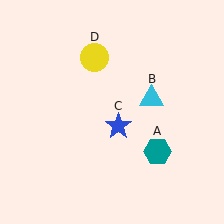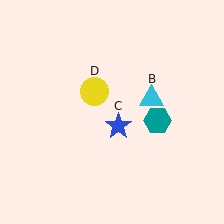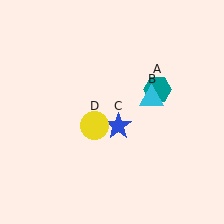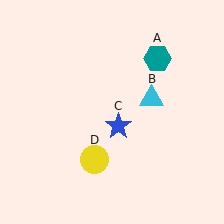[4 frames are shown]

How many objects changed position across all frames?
2 objects changed position: teal hexagon (object A), yellow circle (object D).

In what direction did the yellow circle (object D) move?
The yellow circle (object D) moved down.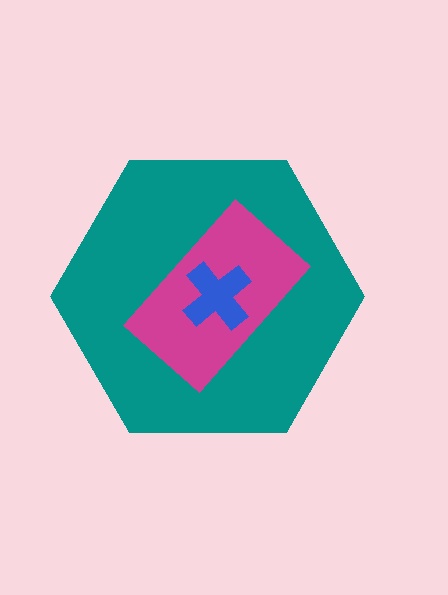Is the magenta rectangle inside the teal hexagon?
Yes.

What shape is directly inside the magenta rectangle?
The blue cross.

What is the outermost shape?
The teal hexagon.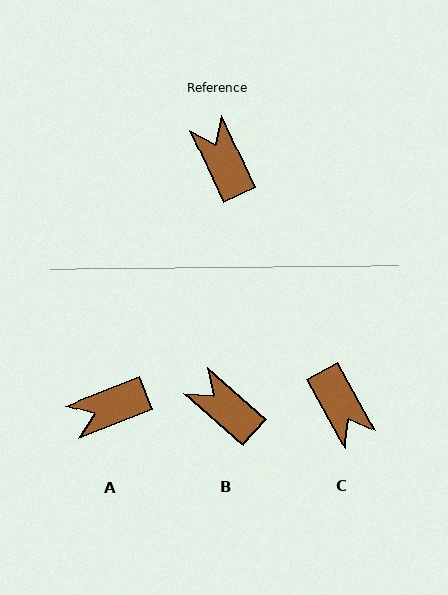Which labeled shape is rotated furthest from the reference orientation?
C, about 176 degrees away.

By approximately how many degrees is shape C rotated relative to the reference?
Approximately 176 degrees clockwise.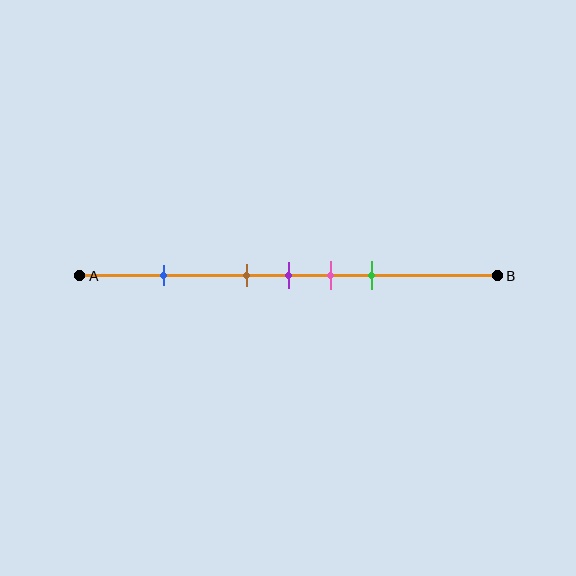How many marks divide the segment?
There are 5 marks dividing the segment.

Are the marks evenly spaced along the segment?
No, the marks are not evenly spaced.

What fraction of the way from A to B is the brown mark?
The brown mark is approximately 40% (0.4) of the way from A to B.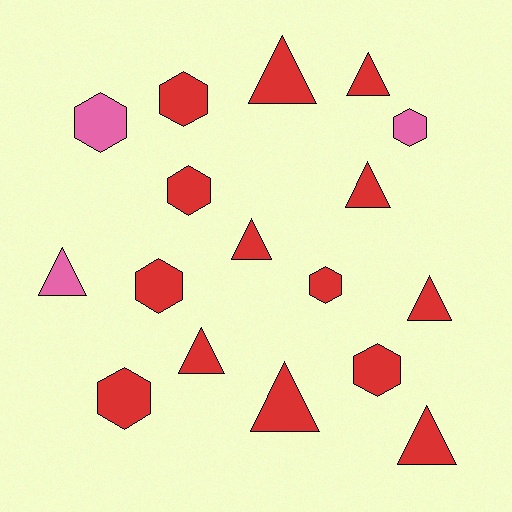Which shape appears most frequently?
Triangle, with 9 objects.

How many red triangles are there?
There are 8 red triangles.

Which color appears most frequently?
Red, with 14 objects.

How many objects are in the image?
There are 17 objects.